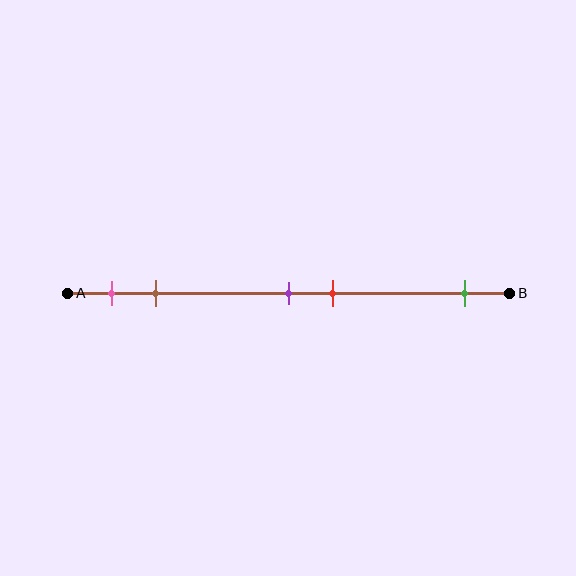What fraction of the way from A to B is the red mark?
The red mark is approximately 60% (0.6) of the way from A to B.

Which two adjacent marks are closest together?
The purple and red marks are the closest adjacent pair.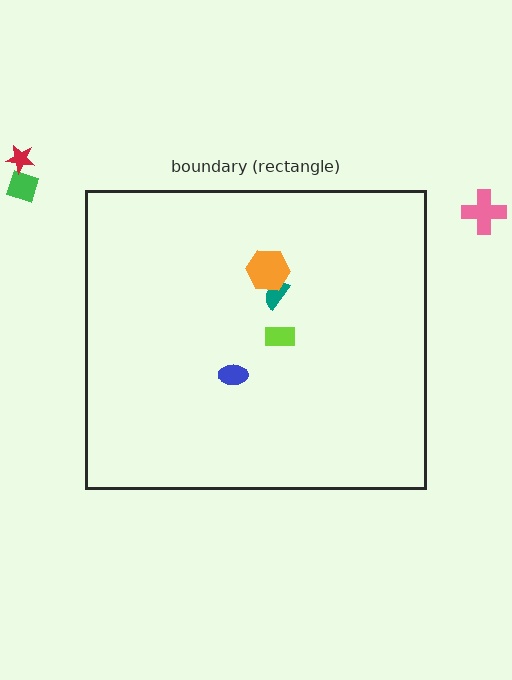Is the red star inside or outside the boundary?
Outside.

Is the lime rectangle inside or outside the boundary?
Inside.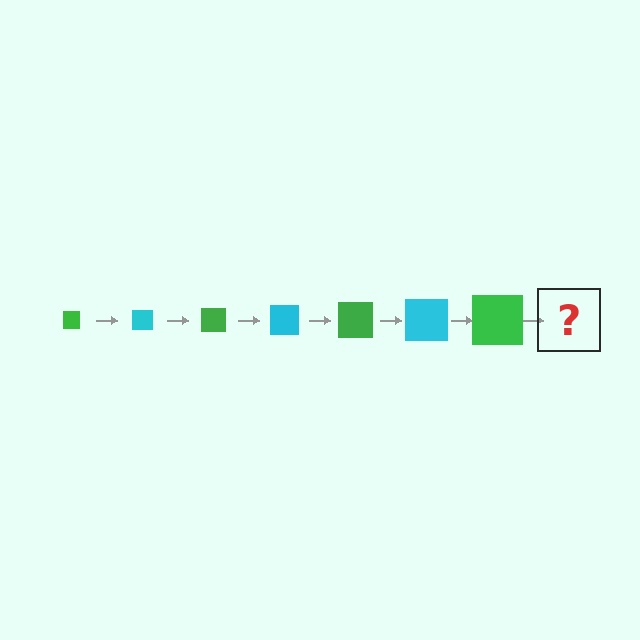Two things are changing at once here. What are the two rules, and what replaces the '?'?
The two rules are that the square grows larger each step and the color cycles through green and cyan. The '?' should be a cyan square, larger than the previous one.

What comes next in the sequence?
The next element should be a cyan square, larger than the previous one.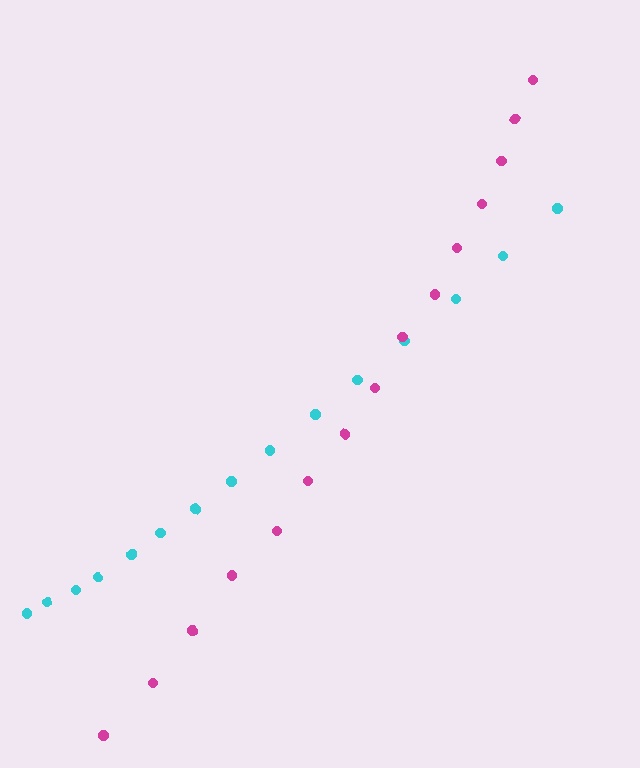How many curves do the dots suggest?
There are 2 distinct paths.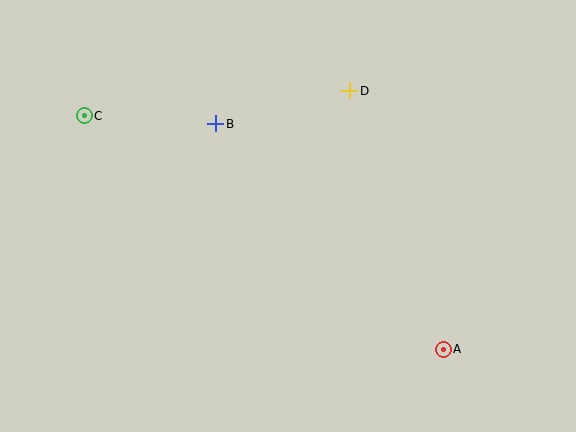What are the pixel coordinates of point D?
Point D is at (350, 91).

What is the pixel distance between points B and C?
The distance between B and C is 132 pixels.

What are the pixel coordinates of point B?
Point B is at (216, 124).